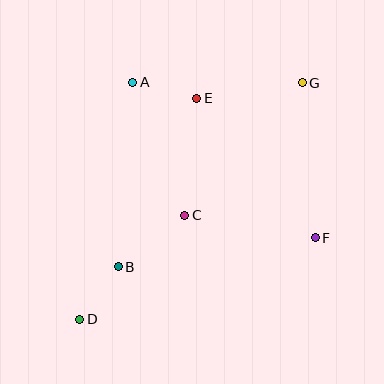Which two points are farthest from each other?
Points D and G are farthest from each other.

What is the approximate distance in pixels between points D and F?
The distance between D and F is approximately 249 pixels.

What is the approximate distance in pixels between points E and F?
The distance between E and F is approximately 183 pixels.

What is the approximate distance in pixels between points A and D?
The distance between A and D is approximately 243 pixels.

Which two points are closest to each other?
Points B and D are closest to each other.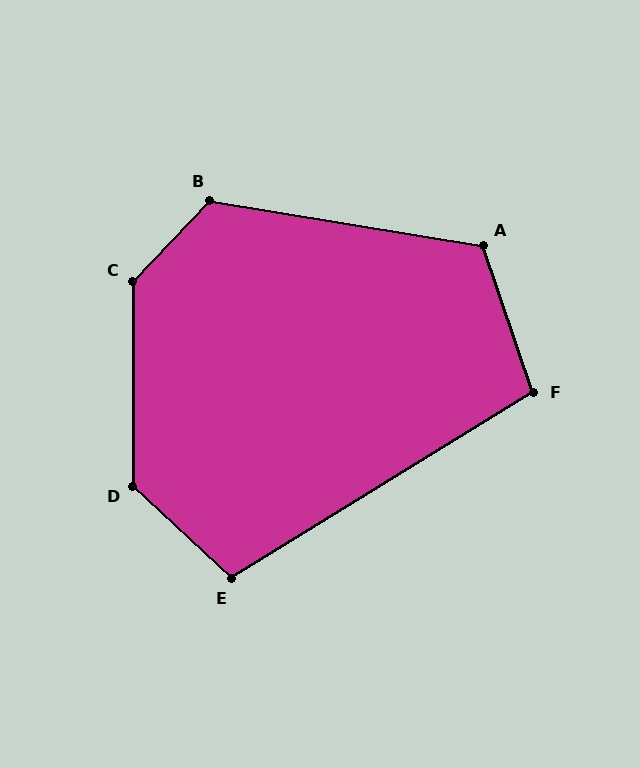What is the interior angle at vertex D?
Approximately 133 degrees (obtuse).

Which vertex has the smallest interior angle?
F, at approximately 103 degrees.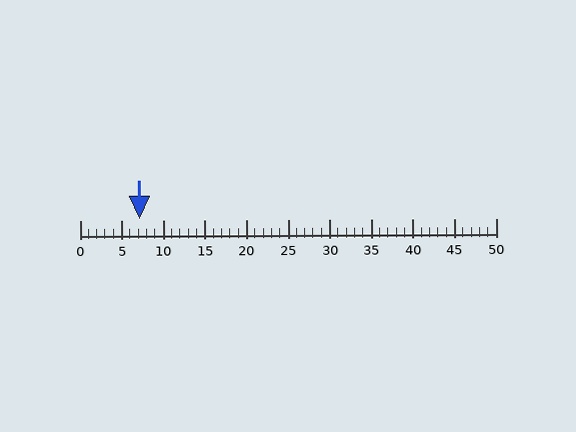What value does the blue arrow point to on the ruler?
The blue arrow points to approximately 7.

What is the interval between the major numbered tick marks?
The major tick marks are spaced 5 units apart.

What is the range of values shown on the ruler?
The ruler shows values from 0 to 50.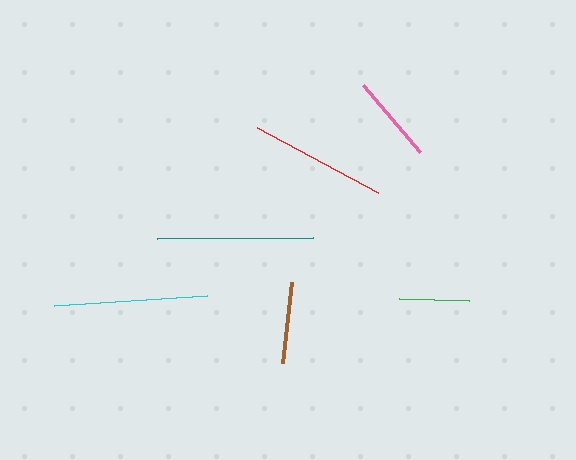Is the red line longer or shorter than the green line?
The red line is longer than the green line.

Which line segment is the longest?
The teal line is the longest at approximately 156 pixels.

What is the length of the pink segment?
The pink segment is approximately 88 pixels long.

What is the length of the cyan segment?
The cyan segment is approximately 154 pixels long.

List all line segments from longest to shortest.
From longest to shortest: teal, cyan, red, pink, brown, green.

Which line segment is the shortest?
The green line is the shortest at approximately 70 pixels.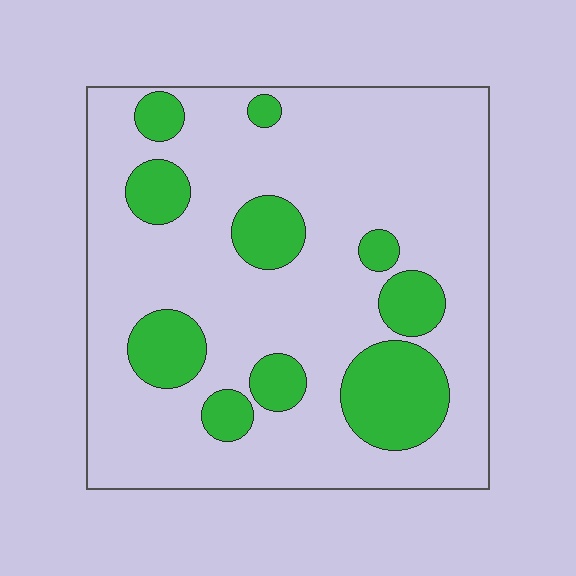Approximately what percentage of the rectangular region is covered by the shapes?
Approximately 20%.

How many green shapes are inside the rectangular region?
10.